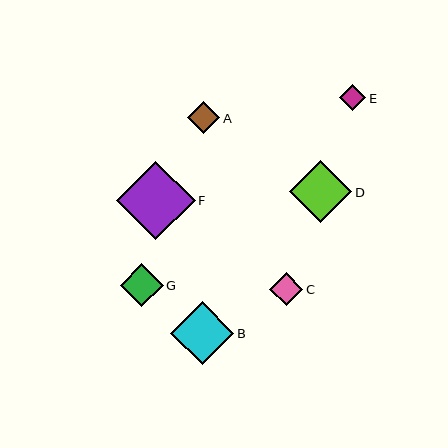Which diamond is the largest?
Diamond F is the largest with a size of approximately 78 pixels.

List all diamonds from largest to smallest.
From largest to smallest: F, B, D, G, C, A, E.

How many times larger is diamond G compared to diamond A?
Diamond G is approximately 1.3 times the size of diamond A.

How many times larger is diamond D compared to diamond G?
Diamond D is approximately 1.5 times the size of diamond G.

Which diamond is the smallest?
Diamond E is the smallest with a size of approximately 26 pixels.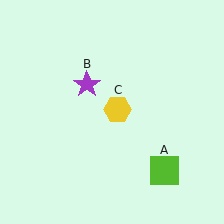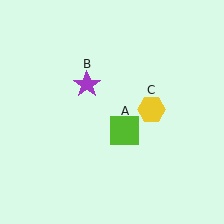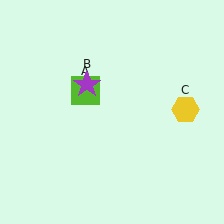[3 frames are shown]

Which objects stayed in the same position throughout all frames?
Purple star (object B) remained stationary.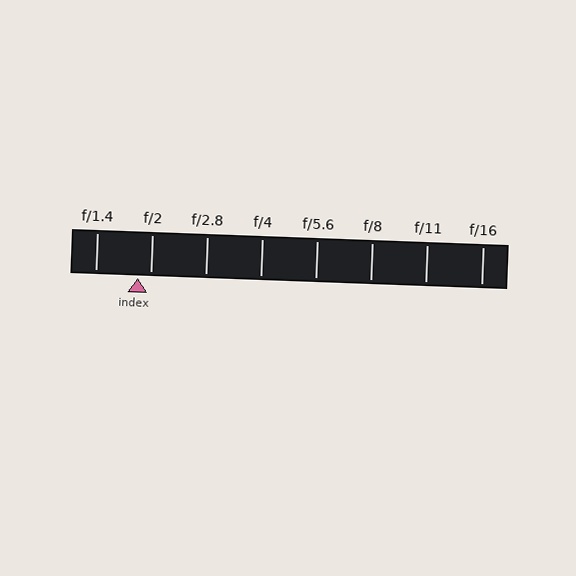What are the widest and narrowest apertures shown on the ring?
The widest aperture shown is f/1.4 and the narrowest is f/16.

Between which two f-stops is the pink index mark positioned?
The index mark is between f/1.4 and f/2.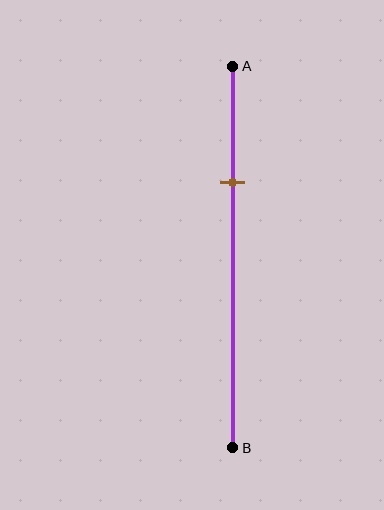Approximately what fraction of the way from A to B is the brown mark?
The brown mark is approximately 30% of the way from A to B.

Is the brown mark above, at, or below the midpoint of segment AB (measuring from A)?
The brown mark is above the midpoint of segment AB.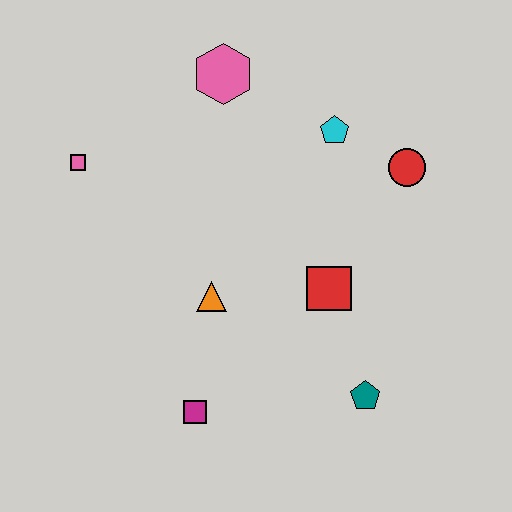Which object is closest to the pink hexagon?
The cyan pentagon is closest to the pink hexagon.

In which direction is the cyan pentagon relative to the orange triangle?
The cyan pentagon is above the orange triangle.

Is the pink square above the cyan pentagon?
No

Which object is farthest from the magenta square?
The pink hexagon is farthest from the magenta square.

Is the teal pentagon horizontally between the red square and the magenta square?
No